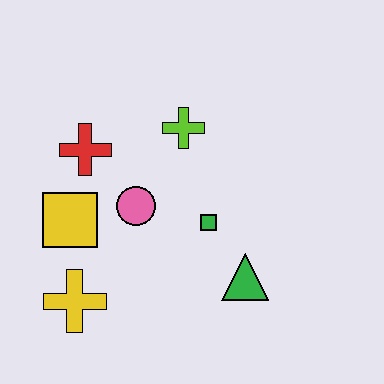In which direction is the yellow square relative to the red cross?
The yellow square is below the red cross.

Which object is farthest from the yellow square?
The green triangle is farthest from the yellow square.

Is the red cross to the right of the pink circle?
No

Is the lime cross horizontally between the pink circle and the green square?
Yes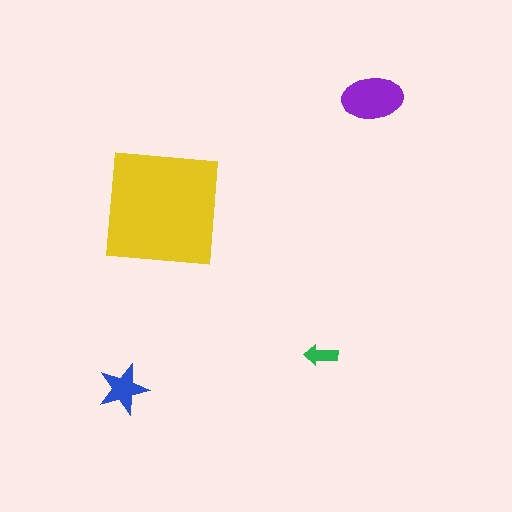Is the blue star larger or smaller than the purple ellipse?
Smaller.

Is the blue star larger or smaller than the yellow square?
Smaller.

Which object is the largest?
The yellow square.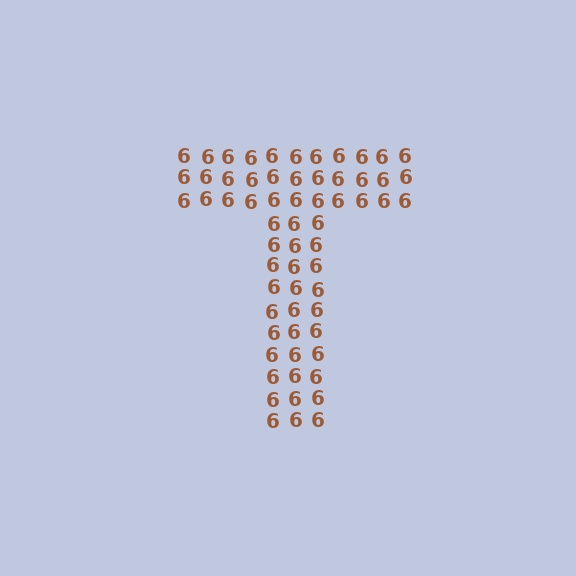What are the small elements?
The small elements are digit 6's.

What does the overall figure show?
The overall figure shows the letter T.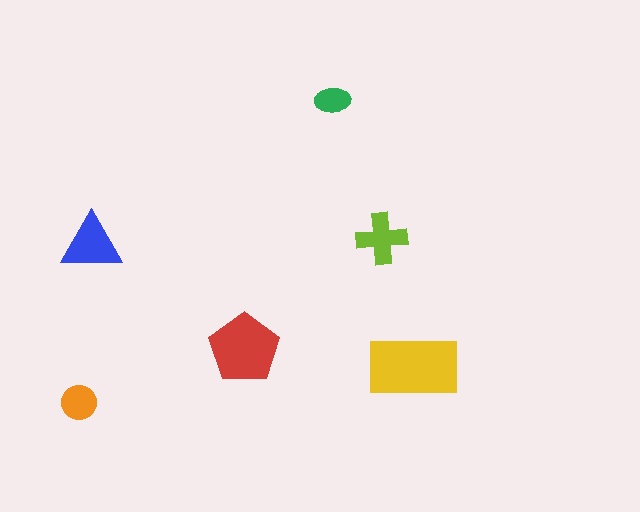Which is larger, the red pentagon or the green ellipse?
The red pentagon.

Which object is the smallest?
The green ellipse.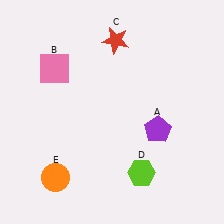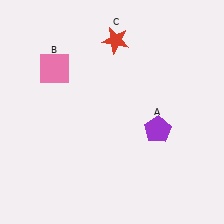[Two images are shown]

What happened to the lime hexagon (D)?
The lime hexagon (D) was removed in Image 2. It was in the bottom-right area of Image 1.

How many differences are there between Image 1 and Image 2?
There are 2 differences between the two images.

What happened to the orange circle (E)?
The orange circle (E) was removed in Image 2. It was in the bottom-left area of Image 1.